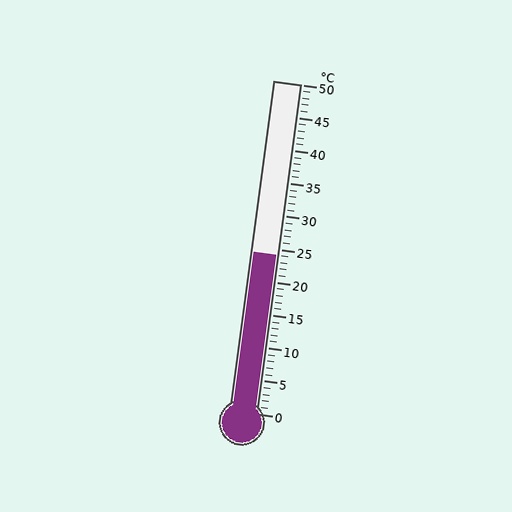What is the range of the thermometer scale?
The thermometer scale ranges from 0°C to 50°C.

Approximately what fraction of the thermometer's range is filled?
The thermometer is filled to approximately 50% of its range.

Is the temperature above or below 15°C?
The temperature is above 15°C.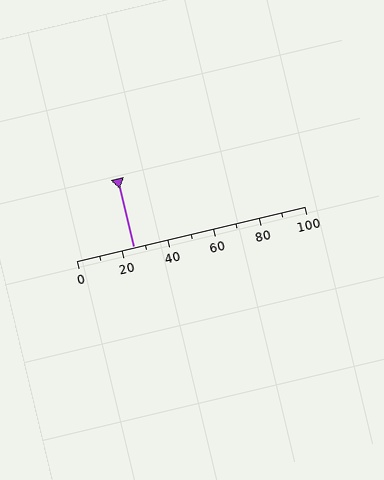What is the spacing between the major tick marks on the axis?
The major ticks are spaced 20 apart.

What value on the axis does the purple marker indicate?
The marker indicates approximately 25.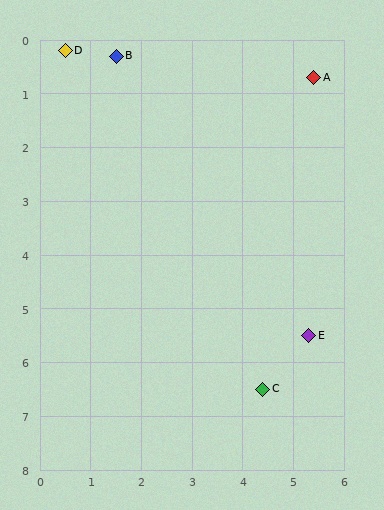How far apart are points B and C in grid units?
Points B and C are about 6.8 grid units apart.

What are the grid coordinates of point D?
Point D is at approximately (0.5, 0.2).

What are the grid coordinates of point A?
Point A is at approximately (5.4, 0.7).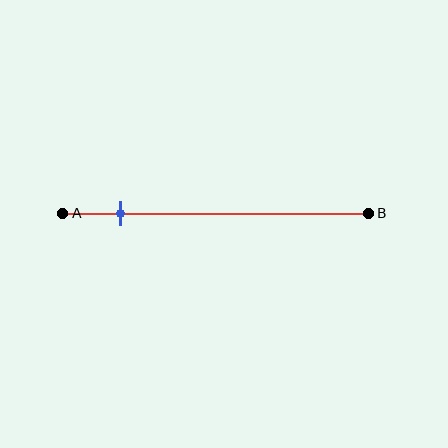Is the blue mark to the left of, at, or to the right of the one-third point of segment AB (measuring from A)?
The blue mark is to the left of the one-third point of segment AB.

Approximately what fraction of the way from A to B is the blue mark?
The blue mark is approximately 20% of the way from A to B.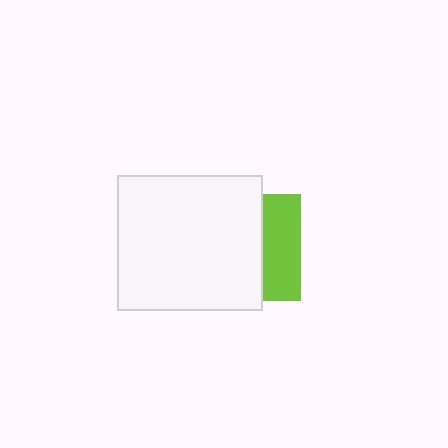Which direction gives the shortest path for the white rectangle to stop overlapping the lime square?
Moving left gives the shortest separation.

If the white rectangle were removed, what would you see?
You would see the complete lime square.